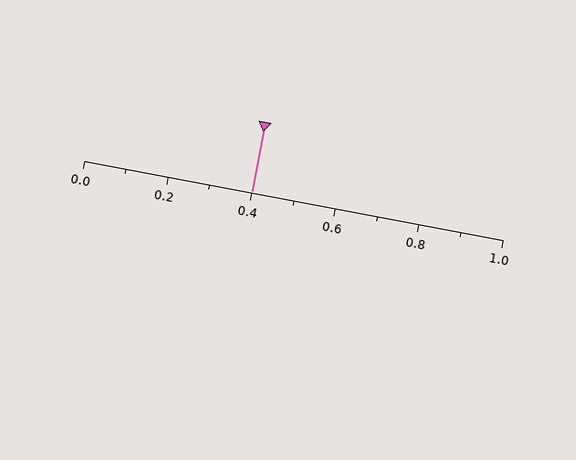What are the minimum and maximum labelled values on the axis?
The axis runs from 0.0 to 1.0.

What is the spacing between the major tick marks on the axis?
The major ticks are spaced 0.2 apart.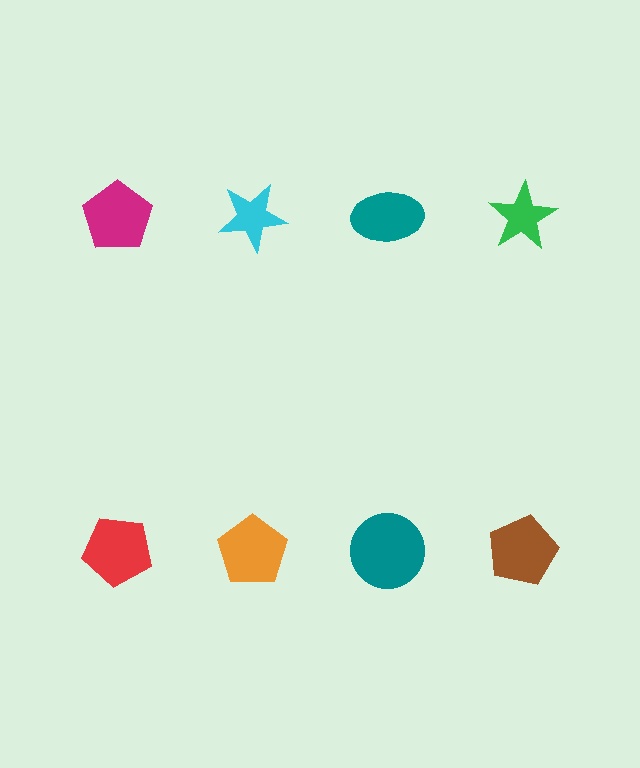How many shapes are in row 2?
4 shapes.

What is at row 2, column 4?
A brown pentagon.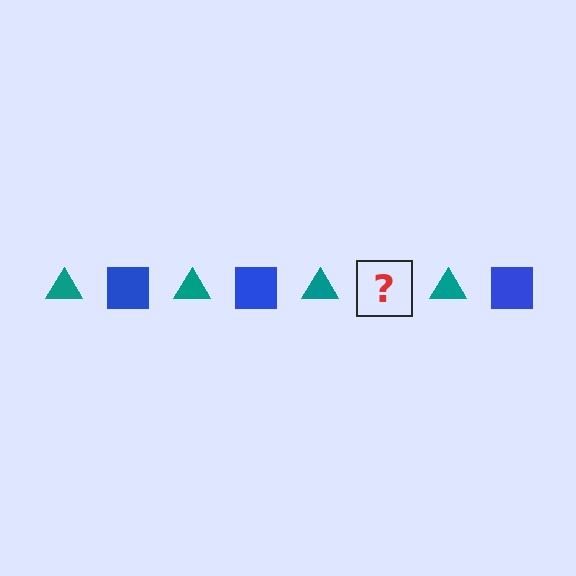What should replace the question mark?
The question mark should be replaced with a blue square.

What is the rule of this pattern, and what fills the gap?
The rule is that the pattern alternates between teal triangle and blue square. The gap should be filled with a blue square.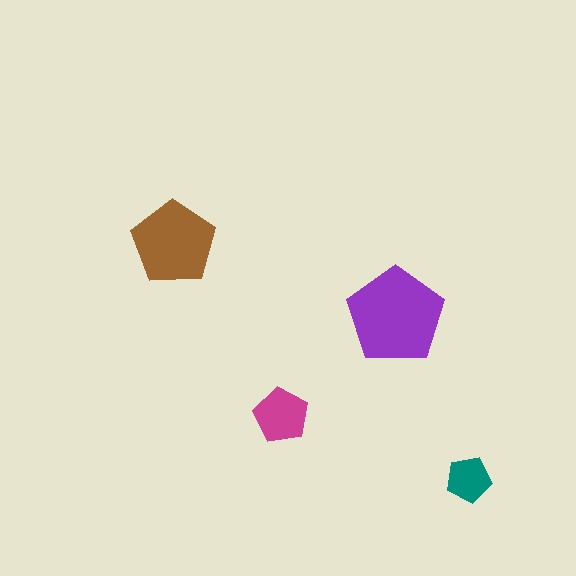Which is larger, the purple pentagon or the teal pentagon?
The purple one.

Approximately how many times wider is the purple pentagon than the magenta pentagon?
About 2 times wider.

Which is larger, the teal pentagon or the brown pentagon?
The brown one.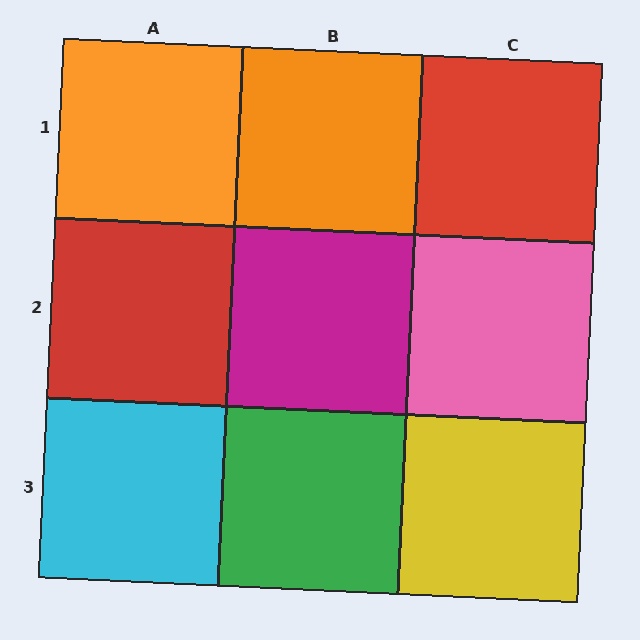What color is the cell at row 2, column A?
Red.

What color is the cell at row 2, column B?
Magenta.